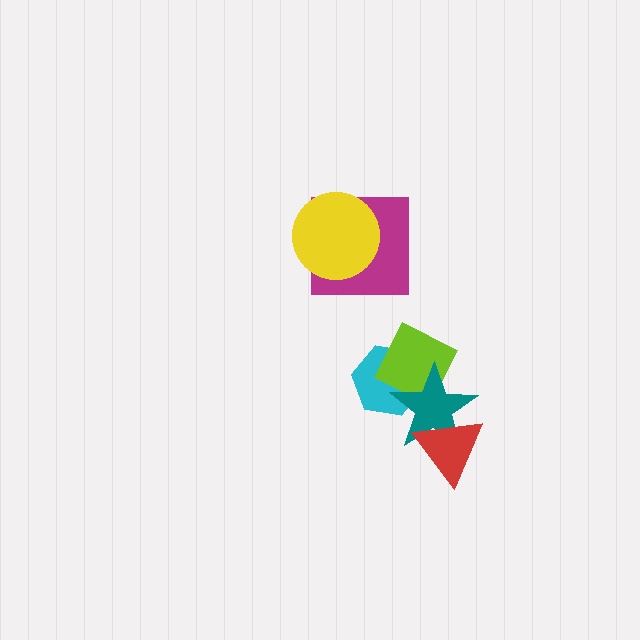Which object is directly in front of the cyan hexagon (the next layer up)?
The lime square is directly in front of the cyan hexagon.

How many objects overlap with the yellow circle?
1 object overlaps with the yellow circle.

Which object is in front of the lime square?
The teal star is in front of the lime square.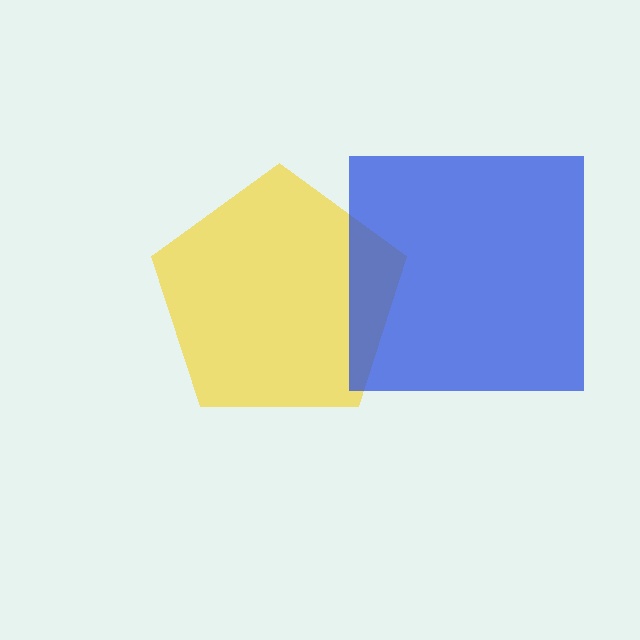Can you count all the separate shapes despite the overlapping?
Yes, there are 2 separate shapes.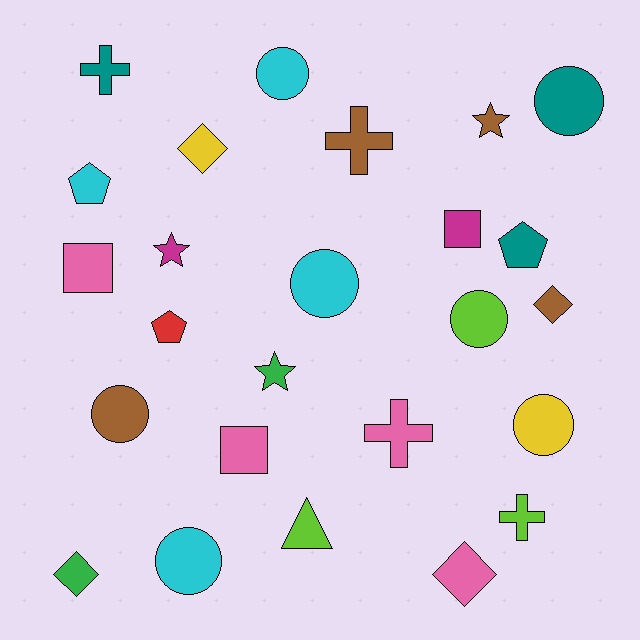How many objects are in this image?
There are 25 objects.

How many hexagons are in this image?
There are no hexagons.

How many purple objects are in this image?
There are no purple objects.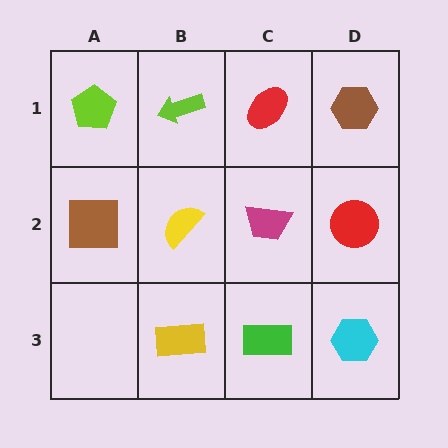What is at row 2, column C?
A magenta trapezoid.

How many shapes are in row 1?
4 shapes.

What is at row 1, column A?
A lime pentagon.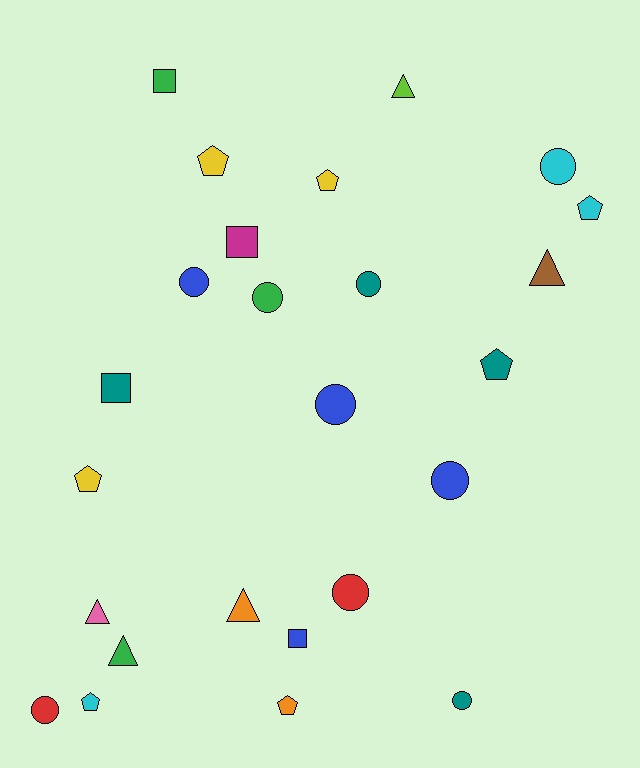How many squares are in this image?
There are 4 squares.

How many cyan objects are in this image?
There are 3 cyan objects.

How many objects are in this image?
There are 25 objects.